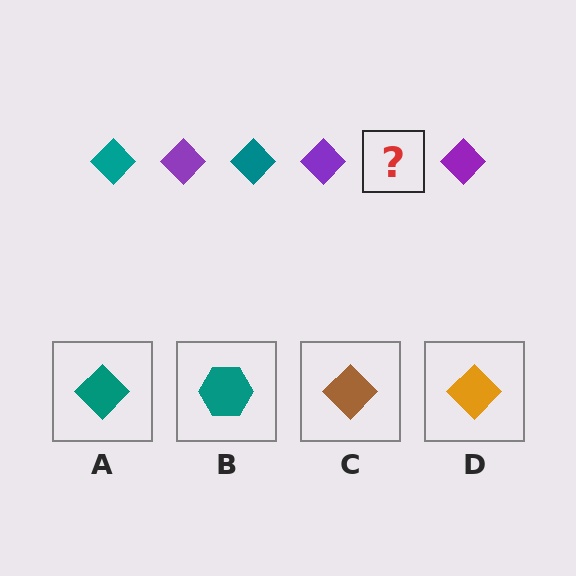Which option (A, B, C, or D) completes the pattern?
A.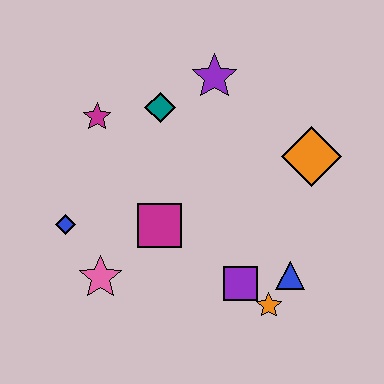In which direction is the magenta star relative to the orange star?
The magenta star is above the orange star.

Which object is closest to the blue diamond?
The pink star is closest to the blue diamond.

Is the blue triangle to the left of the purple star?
No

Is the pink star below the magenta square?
Yes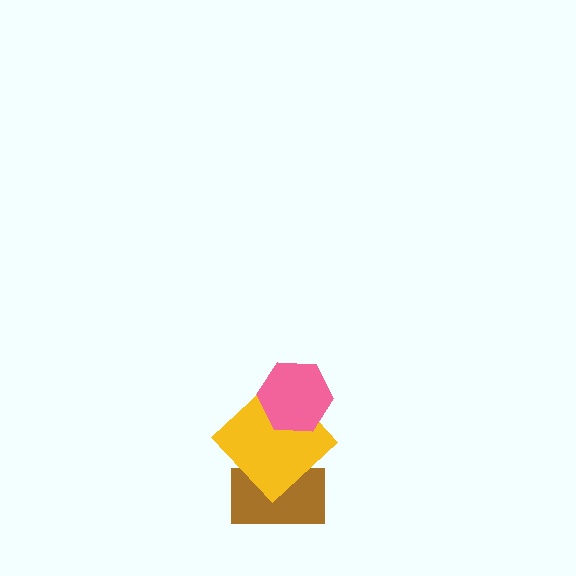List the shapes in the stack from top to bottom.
From top to bottom: the pink hexagon, the yellow diamond, the brown rectangle.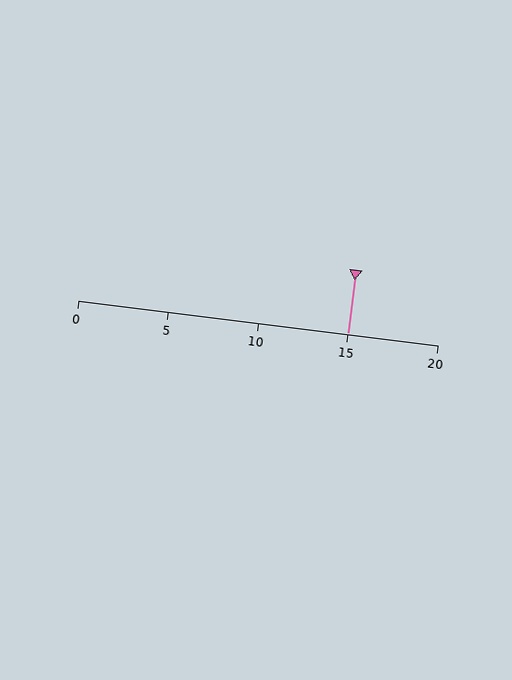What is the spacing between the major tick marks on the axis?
The major ticks are spaced 5 apart.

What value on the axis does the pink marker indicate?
The marker indicates approximately 15.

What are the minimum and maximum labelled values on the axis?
The axis runs from 0 to 20.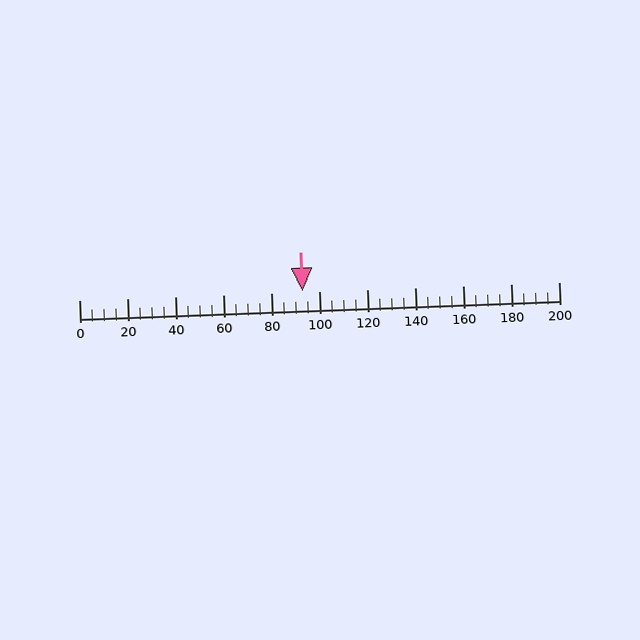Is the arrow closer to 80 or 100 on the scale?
The arrow is closer to 100.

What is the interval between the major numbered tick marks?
The major tick marks are spaced 20 units apart.